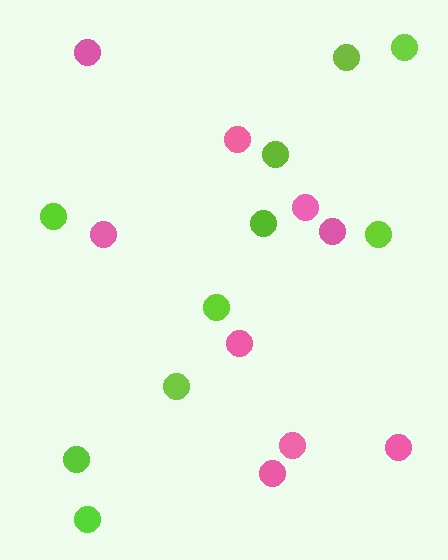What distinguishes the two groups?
There are 2 groups: one group of lime circles (10) and one group of pink circles (9).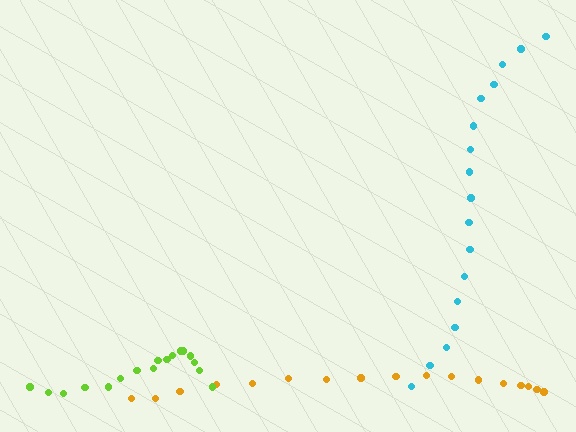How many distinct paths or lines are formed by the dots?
There are 3 distinct paths.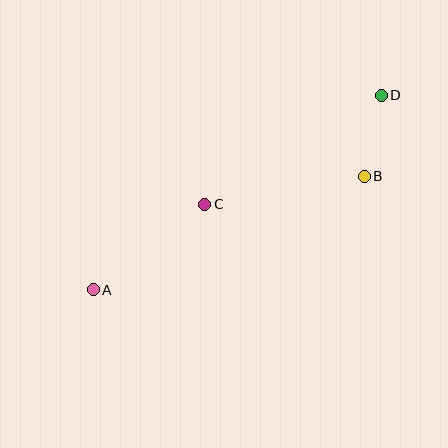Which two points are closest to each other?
Points B and D are closest to each other.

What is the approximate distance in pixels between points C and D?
The distance between C and D is approximately 207 pixels.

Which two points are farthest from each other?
Points A and D are farthest from each other.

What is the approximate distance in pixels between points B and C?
The distance between B and C is approximately 162 pixels.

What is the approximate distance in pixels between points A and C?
The distance between A and C is approximately 141 pixels.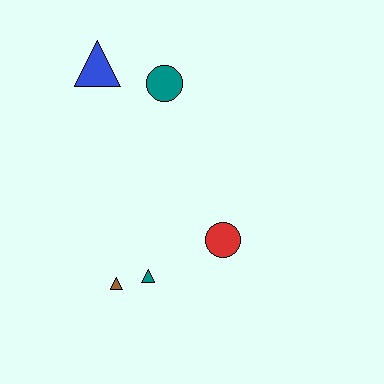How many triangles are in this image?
There are 3 triangles.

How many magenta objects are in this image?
There are no magenta objects.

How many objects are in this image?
There are 5 objects.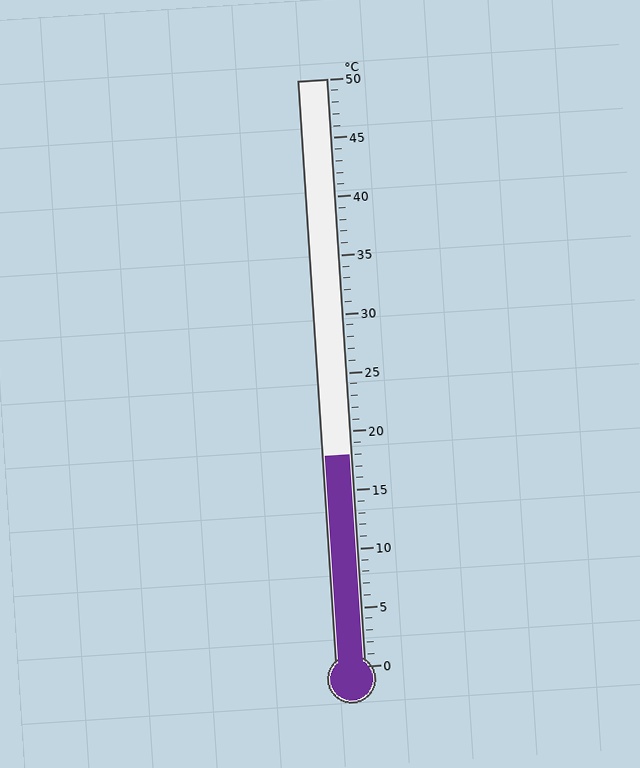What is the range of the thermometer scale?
The thermometer scale ranges from 0°C to 50°C.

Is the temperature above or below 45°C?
The temperature is below 45°C.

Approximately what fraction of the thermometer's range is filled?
The thermometer is filled to approximately 35% of its range.